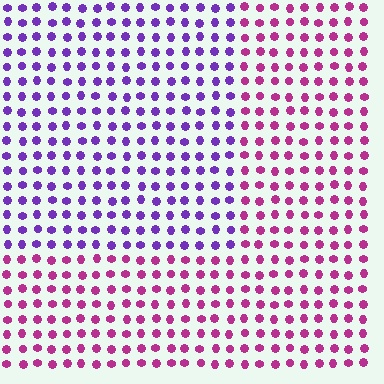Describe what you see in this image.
The image is filled with small magenta elements in a uniform arrangement. A rectangle-shaped region is visible where the elements are tinted to a slightly different hue, forming a subtle color boundary.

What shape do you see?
I see a rectangle.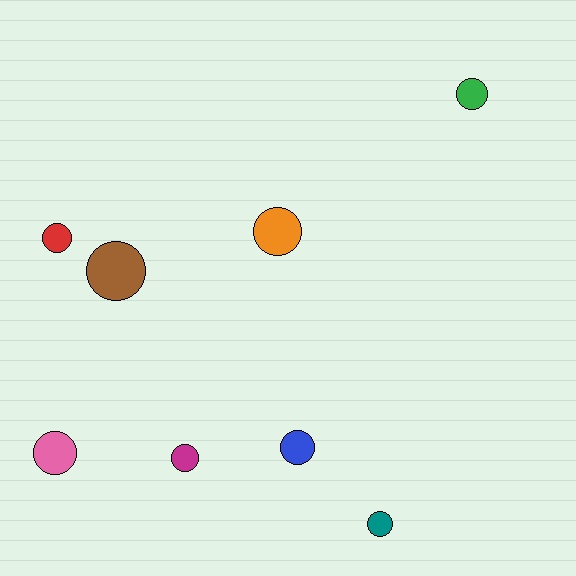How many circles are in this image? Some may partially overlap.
There are 8 circles.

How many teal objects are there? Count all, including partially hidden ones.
There is 1 teal object.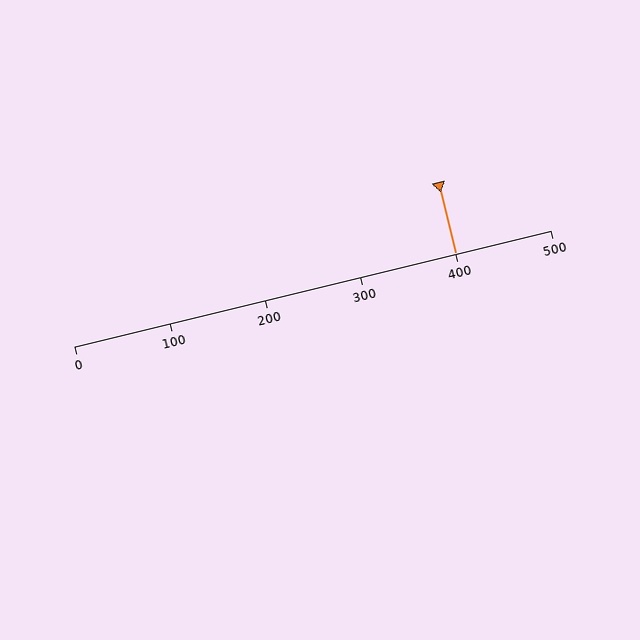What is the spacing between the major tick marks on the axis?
The major ticks are spaced 100 apart.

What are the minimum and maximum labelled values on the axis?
The axis runs from 0 to 500.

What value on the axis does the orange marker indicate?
The marker indicates approximately 400.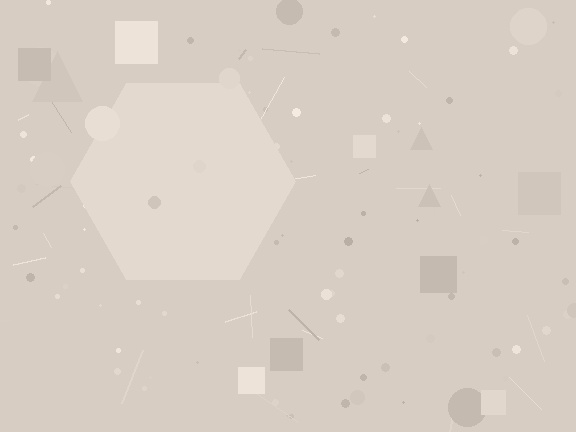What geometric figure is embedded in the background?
A hexagon is embedded in the background.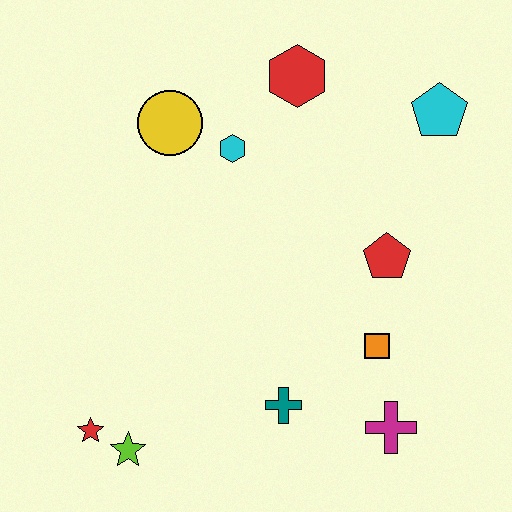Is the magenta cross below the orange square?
Yes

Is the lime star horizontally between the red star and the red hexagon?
Yes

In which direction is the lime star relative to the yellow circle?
The lime star is below the yellow circle.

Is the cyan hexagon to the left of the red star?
No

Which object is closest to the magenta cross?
The orange square is closest to the magenta cross.